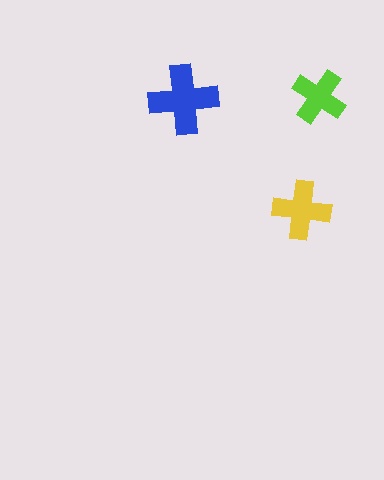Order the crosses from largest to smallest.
the blue one, the yellow one, the lime one.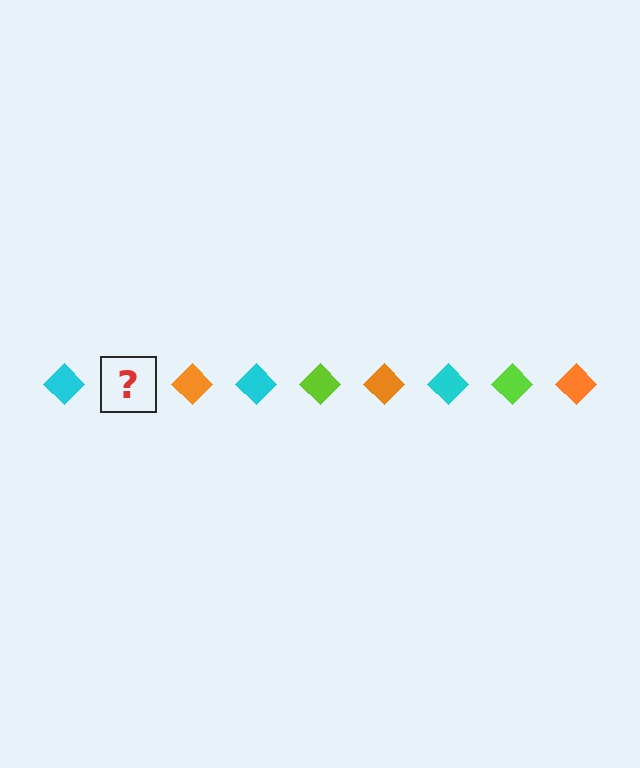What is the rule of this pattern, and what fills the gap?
The rule is that the pattern cycles through cyan, lime, orange diamonds. The gap should be filled with a lime diamond.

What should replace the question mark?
The question mark should be replaced with a lime diamond.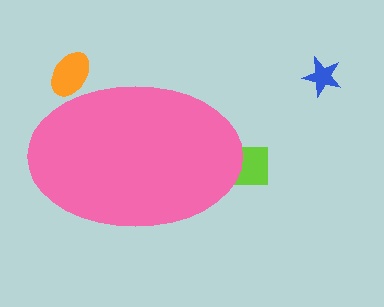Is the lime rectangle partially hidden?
Yes, the lime rectangle is partially hidden behind the pink ellipse.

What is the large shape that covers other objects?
A pink ellipse.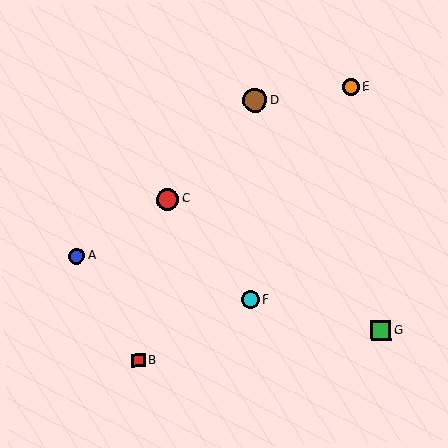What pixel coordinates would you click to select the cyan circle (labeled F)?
Click at (250, 300) to select the cyan circle F.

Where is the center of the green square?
The center of the green square is at (381, 331).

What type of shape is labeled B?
Shape B is a red square.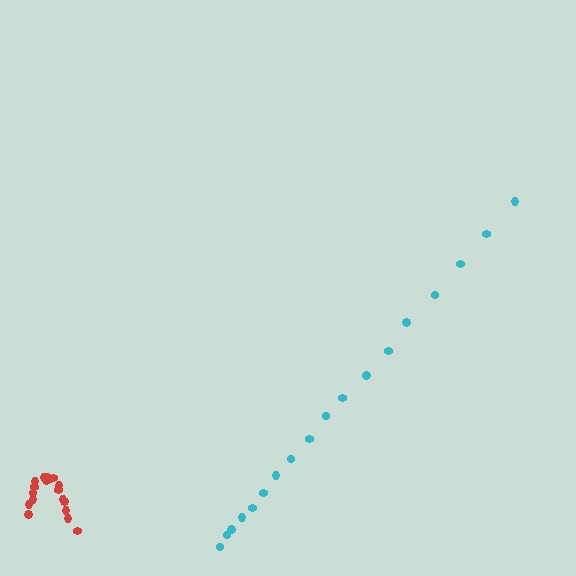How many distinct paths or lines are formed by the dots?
There are 2 distinct paths.